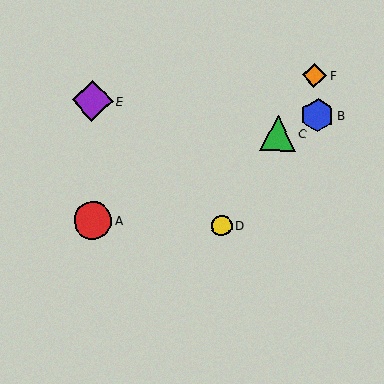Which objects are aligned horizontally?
Objects A, D are aligned horizontally.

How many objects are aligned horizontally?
2 objects (A, D) are aligned horizontally.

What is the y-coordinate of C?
Object C is at y≈134.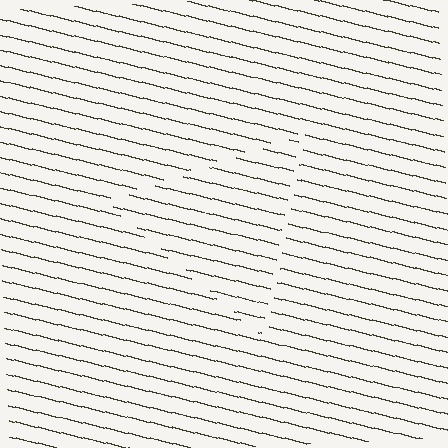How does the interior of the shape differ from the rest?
The interior of the shape contains the same grating, shifted by half a period — the contour is defined by the phase discontinuity where line-ends from the inner and outer gratings abut.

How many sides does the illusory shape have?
3 sides — the line-ends trace a triangle.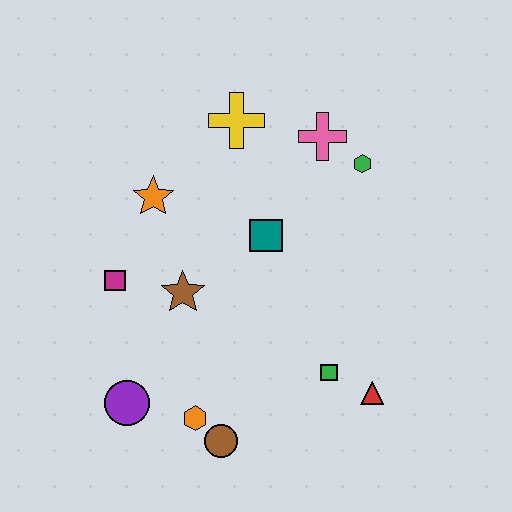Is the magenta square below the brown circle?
No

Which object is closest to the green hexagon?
The pink cross is closest to the green hexagon.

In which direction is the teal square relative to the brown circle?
The teal square is above the brown circle.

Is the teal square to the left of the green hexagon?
Yes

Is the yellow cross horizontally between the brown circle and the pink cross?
Yes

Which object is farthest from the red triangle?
The yellow cross is farthest from the red triangle.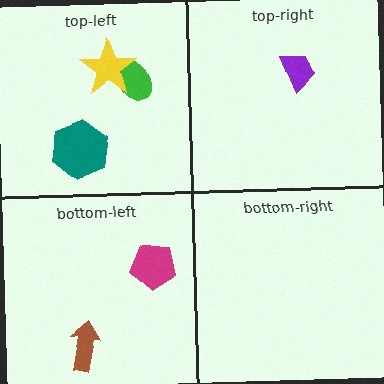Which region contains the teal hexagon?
The top-left region.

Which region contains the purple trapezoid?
The top-right region.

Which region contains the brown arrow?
The bottom-left region.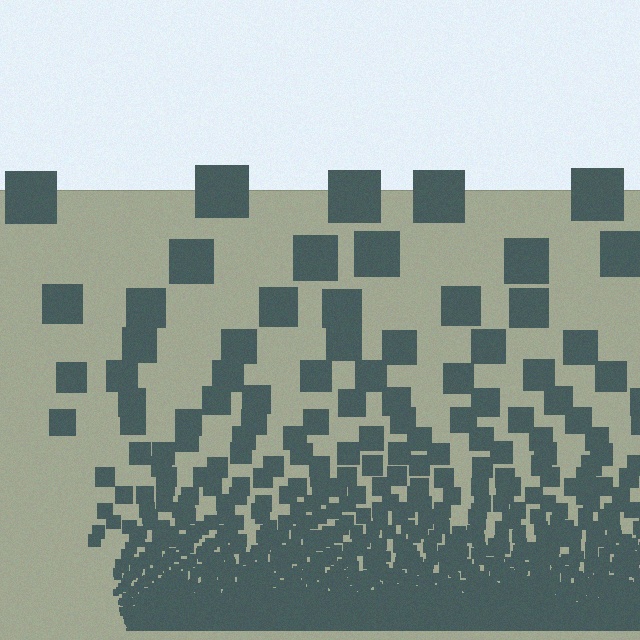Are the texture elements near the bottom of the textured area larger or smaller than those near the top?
Smaller. The gradient is inverted — elements near the bottom are smaller and denser.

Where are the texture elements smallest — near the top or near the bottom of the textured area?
Near the bottom.